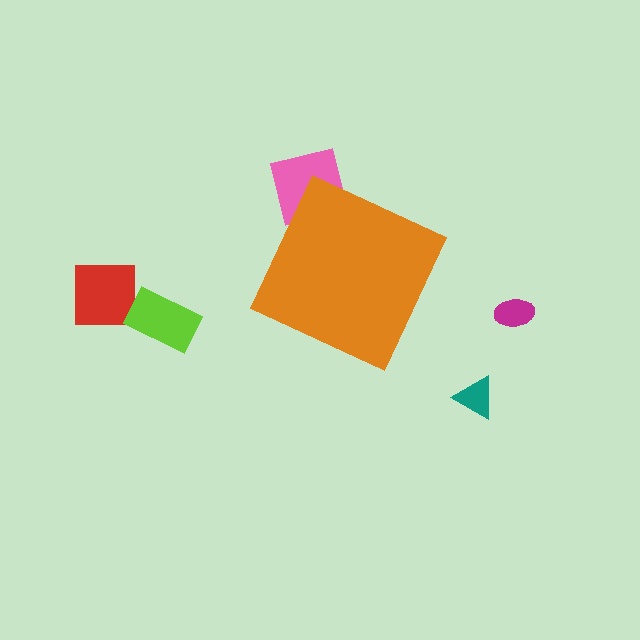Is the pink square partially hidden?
Yes, the pink square is partially hidden behind the orange diamond.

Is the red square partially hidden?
No, the red square is fully visible.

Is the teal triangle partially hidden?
No, the teal triangle is fully visible.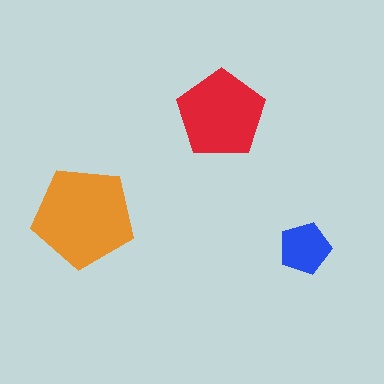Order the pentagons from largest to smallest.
the orange one, the red one, the blue one.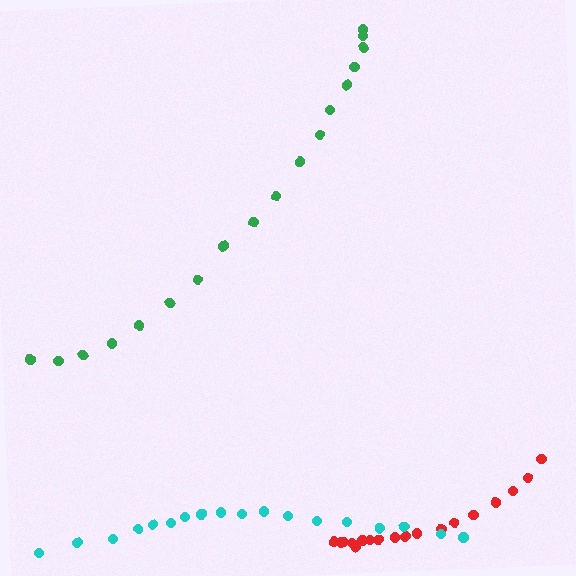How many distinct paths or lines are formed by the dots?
There are 3 distinct paths.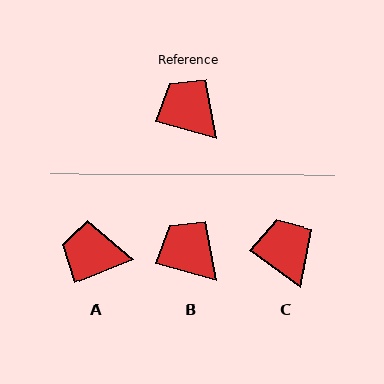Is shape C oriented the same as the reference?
No, it is off by about 20 degrees.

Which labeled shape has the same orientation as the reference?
B.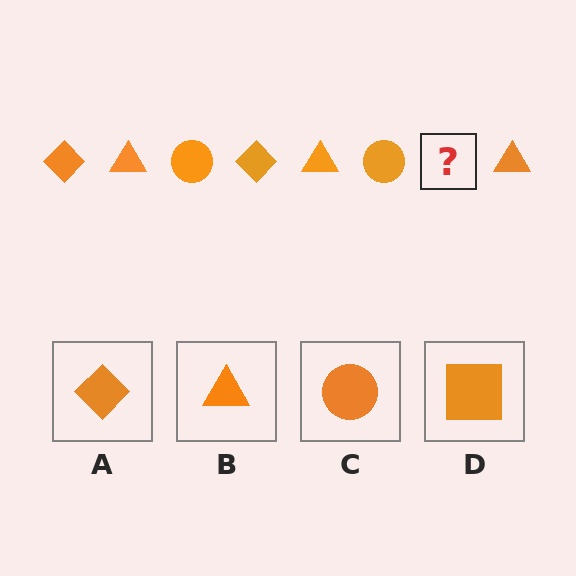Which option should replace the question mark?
Option A.